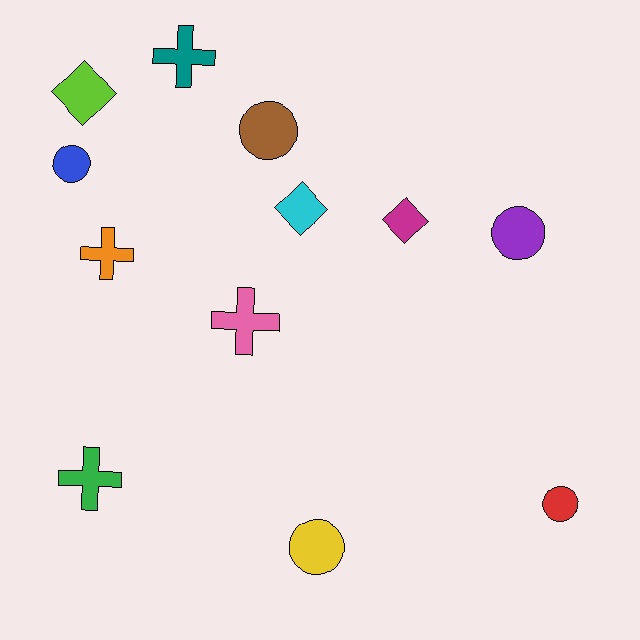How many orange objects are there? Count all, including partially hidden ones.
There is 1 orange object.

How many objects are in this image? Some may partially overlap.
There are 12 objects.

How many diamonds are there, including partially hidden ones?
There are 3 diamonds.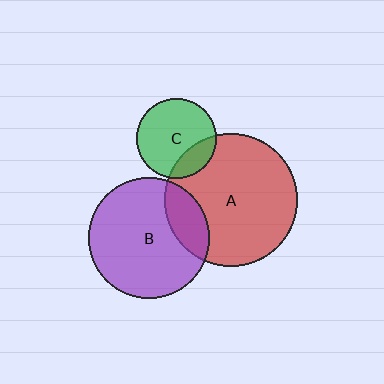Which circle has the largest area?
Circle A (red).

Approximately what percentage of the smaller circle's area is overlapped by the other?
Approximately 20%.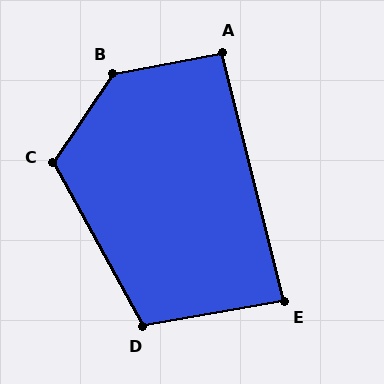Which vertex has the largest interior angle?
B, at approximately 135 degrees.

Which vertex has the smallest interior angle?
E, at approximately 86 degrees.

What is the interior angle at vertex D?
Approximately 109 degrees (obtuse).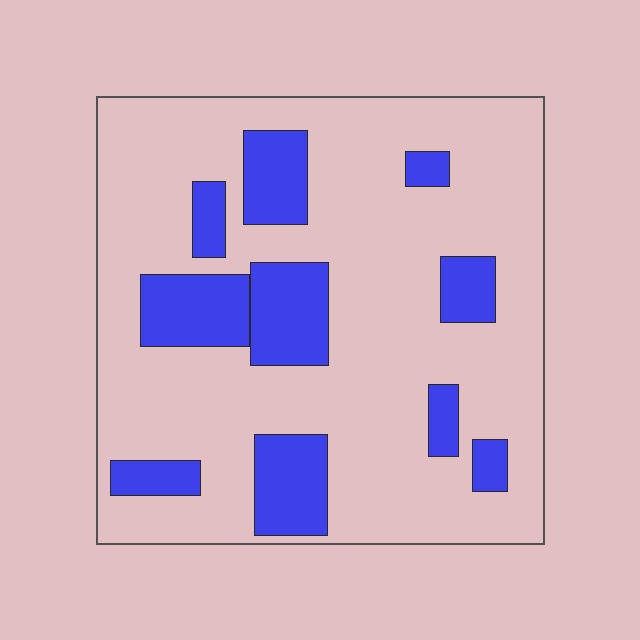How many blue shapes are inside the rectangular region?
10.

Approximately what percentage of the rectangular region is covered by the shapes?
Approximately 25%.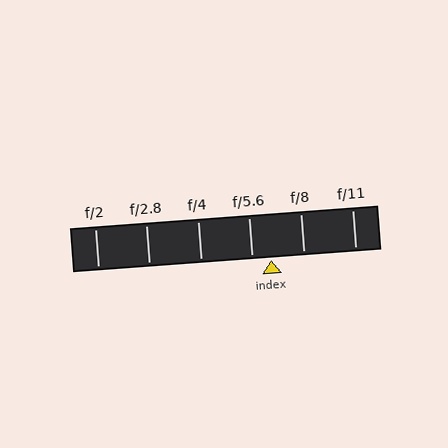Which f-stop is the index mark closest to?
The index mark is closest to f/5.6.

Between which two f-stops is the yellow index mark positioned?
The index mark is between f/5.6 and f/8.